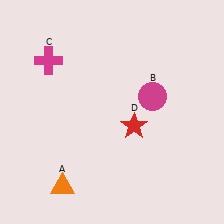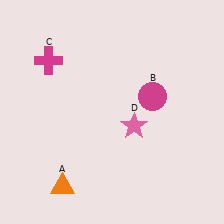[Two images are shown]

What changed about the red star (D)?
In Image 1, D is red. In Image 2, it changed to pink.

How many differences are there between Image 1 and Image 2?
There is 1 difference between the two images.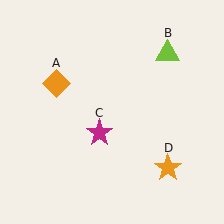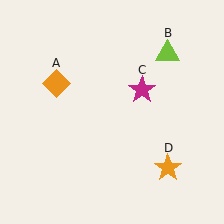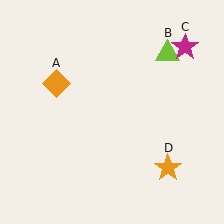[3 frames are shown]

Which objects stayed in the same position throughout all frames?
Orange diamond (object A) and lime triangle (object B) and orange star (object D) remained stationary.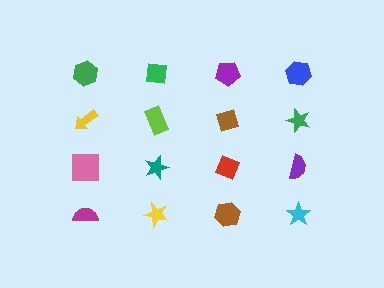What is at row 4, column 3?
A brown hexagon.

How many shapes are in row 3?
4 shapes.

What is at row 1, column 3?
A purple pentagon.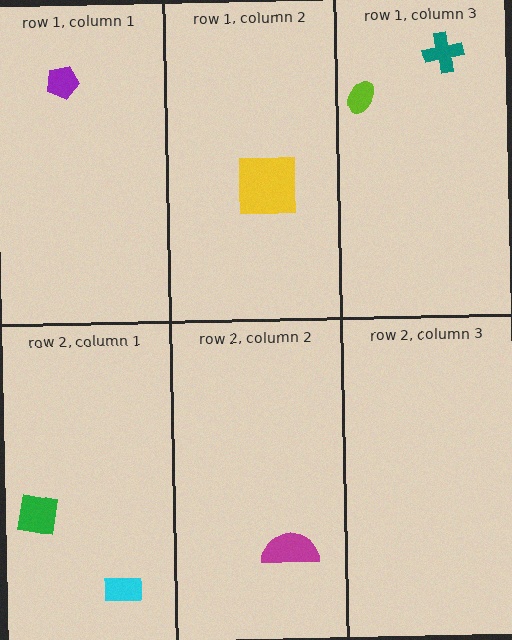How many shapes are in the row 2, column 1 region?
2.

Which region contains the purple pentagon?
The row 1, column 1 region.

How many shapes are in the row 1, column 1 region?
1.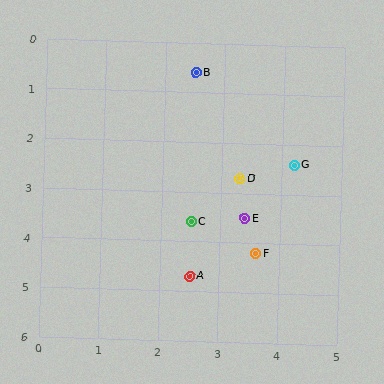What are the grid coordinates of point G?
Point G is at approximately (4.2, 2.4).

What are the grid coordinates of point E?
Point E is at approximately (3.4, 3.5).